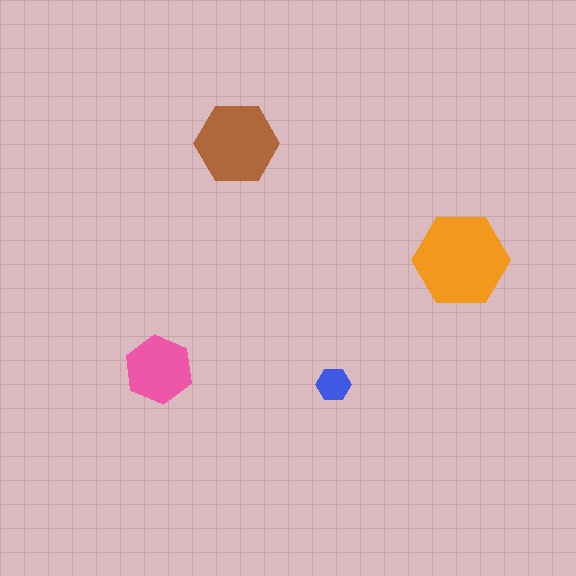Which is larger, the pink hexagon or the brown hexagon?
The brown one.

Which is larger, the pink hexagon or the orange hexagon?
The orange one.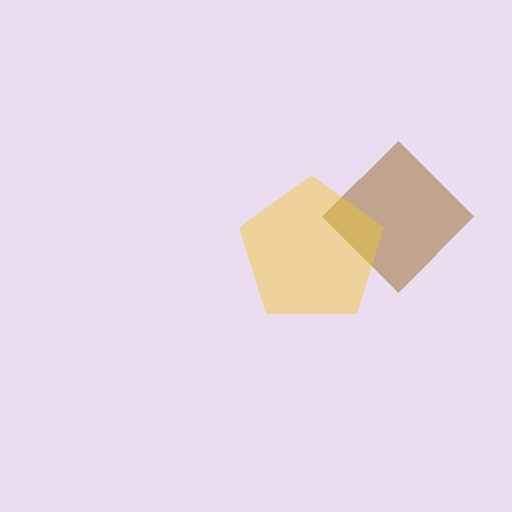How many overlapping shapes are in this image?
There are 2 overlapping shapes in the image.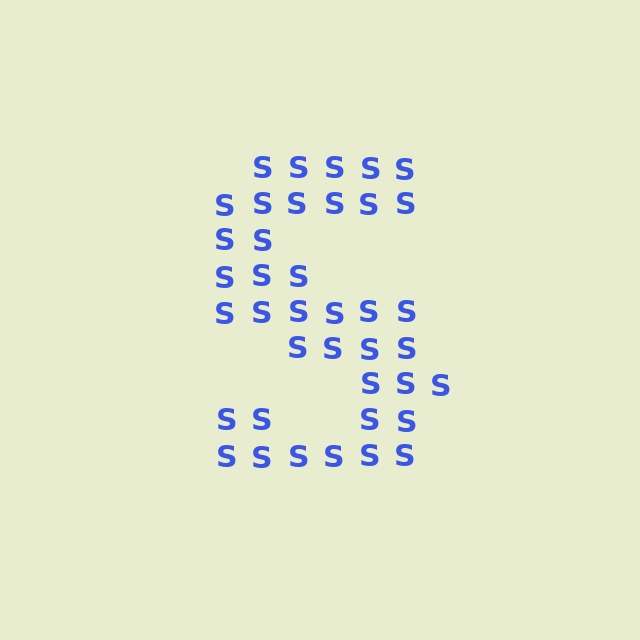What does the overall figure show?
The overall figure shows the letter S.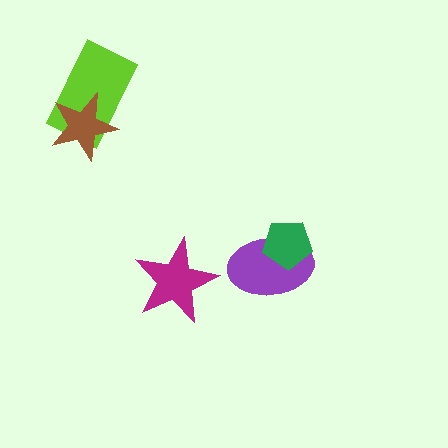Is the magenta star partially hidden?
No, no other shape covers it.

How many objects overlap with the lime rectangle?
1 object overlaps with the lime rectangle.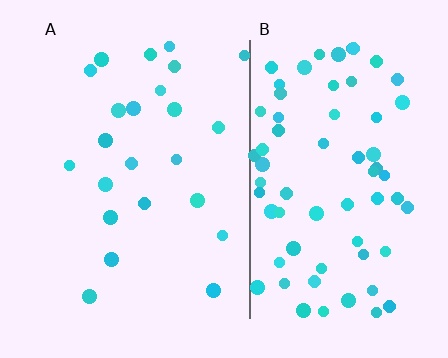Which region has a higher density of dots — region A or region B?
B (the right).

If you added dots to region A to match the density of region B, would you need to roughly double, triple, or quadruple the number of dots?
Approximately triple.